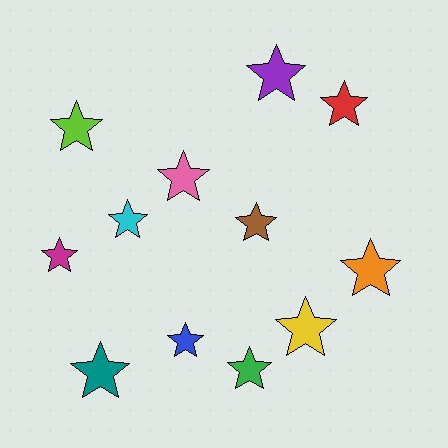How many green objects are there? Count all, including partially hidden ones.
There is 1 green object.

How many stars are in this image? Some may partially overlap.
There are 12 stars.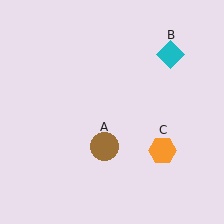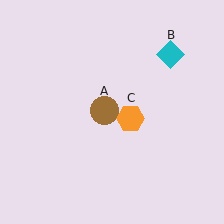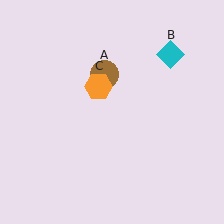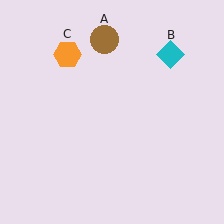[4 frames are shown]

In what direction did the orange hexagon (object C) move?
The orange hexagon (object C) moved up and to the left.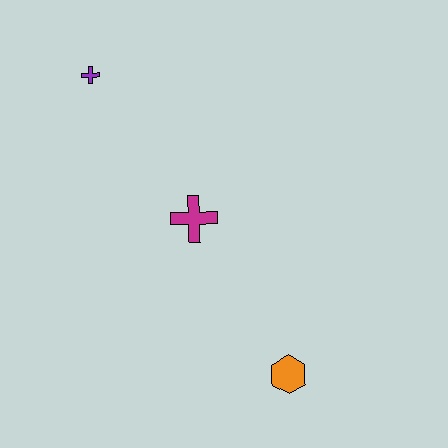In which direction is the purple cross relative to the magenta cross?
The purple cross is above the magenta cross.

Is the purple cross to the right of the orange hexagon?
No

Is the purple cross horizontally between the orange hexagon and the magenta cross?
No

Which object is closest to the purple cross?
The magenta cross is closest to the purple cross.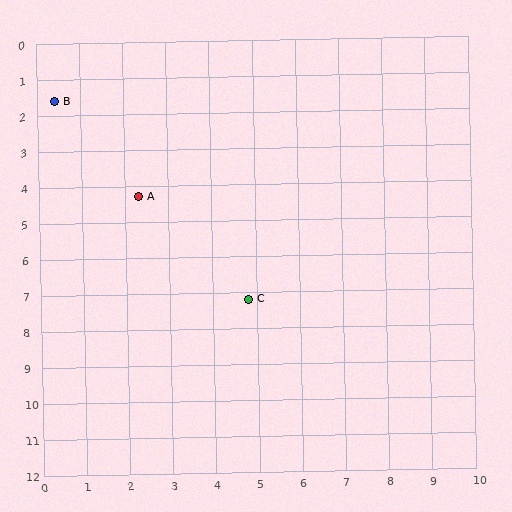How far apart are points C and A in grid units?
Points C and A are about 3.8 grid units apart.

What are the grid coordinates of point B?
Point B is at approximately (0.4, 1.6).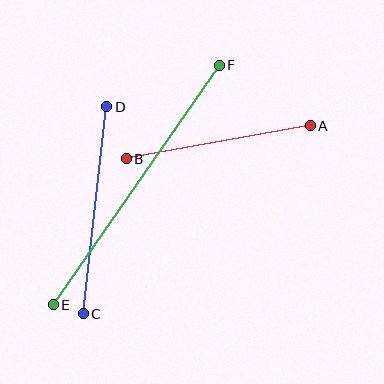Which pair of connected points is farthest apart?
Points E and F are farthest apart.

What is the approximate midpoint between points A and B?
The midpoint is at approximately (218, 142) pixels.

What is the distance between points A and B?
The distance is approximately 187 pixels.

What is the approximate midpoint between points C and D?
The midpoint is at approximately (95, 210) pixels.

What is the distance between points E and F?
The distance is approximately 291 pixels.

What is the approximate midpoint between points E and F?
The midpoint is at approximately (136, 185) pixels.